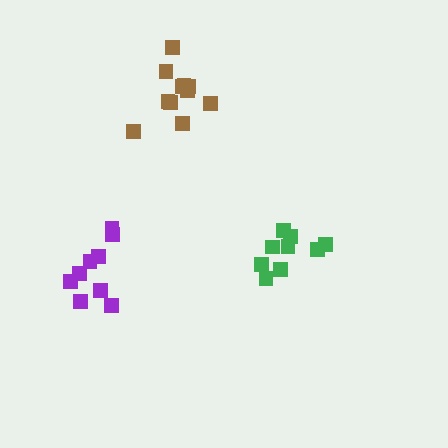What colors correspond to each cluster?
The clusters are colored: brown, green, purple.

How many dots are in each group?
Group 1: 11 dots, Group 2: 9 dots, Group 3: 9 dots (29 total).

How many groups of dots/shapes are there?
There are 3 groups.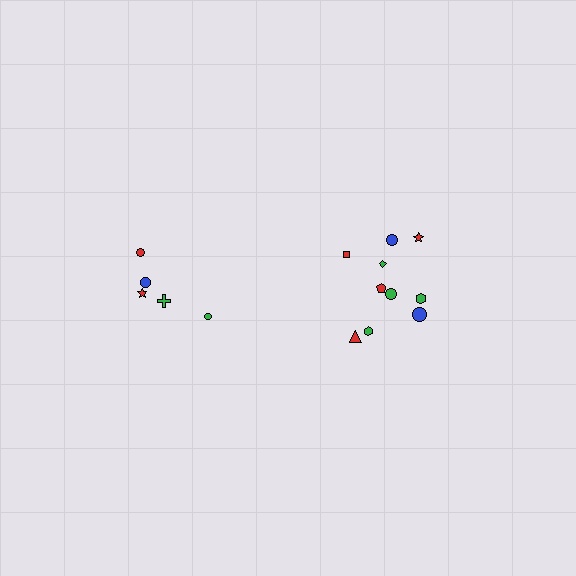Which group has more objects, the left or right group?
The right group.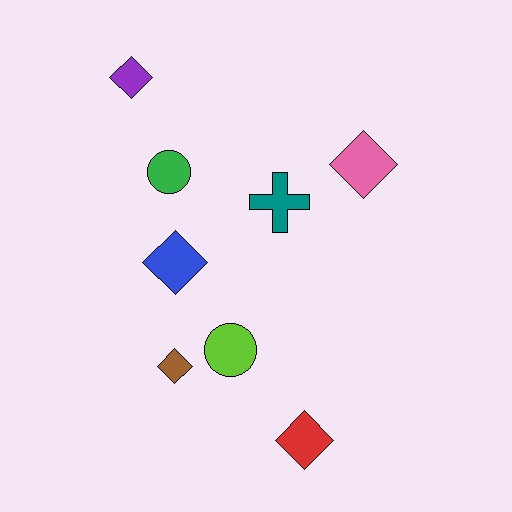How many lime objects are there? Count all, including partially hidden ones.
There is 1 lime object.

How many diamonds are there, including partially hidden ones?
There are 5 diamonds.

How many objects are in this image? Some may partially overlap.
There are 8 objects.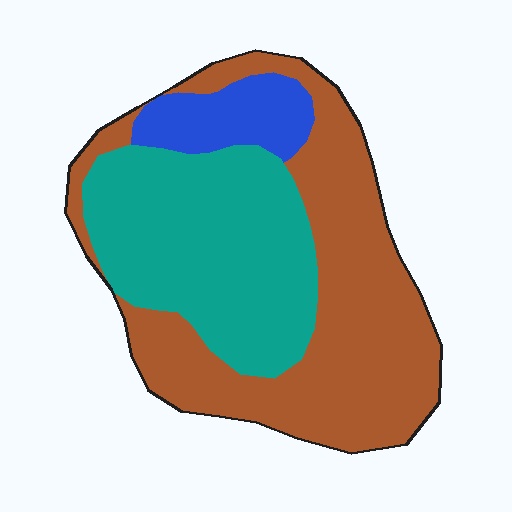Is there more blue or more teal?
Teal.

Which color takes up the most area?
Brown, at roughly 50%.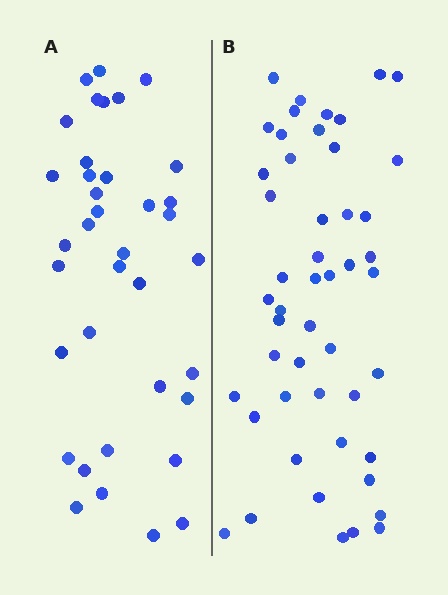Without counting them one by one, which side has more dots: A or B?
Region B (the right region) has more dots.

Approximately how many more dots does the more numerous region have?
Region B has roughly 12 or so more dots than region A.